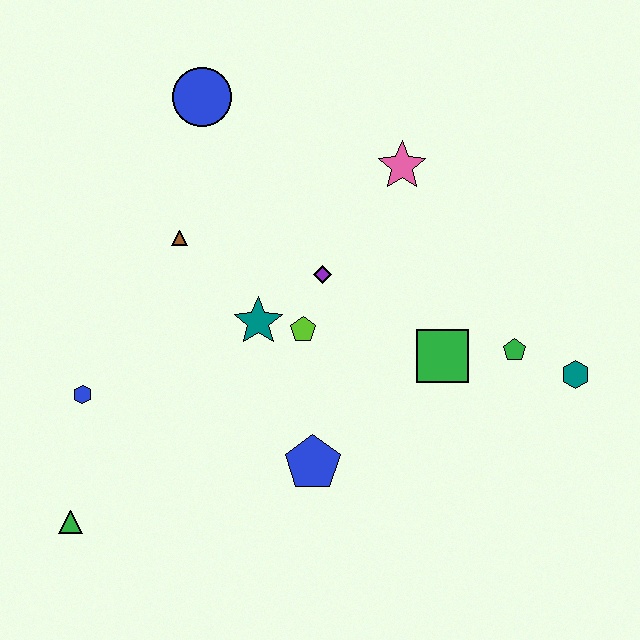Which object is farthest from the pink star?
The green triangle is farthest from the pink star.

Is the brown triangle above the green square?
Yes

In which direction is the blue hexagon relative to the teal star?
The blue hexagon is to the left of the teal star.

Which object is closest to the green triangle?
The blue hexagon is closest to the green triangle.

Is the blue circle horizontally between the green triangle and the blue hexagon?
No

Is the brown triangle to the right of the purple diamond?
No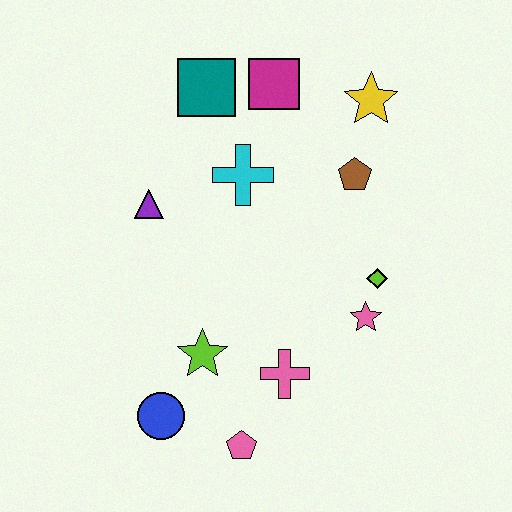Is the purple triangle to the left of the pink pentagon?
Yes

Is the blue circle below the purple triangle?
Yes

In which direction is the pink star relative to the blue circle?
The pink star is to the right of the blue circle.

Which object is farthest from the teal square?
The pink pentagon is farthest from the teal square.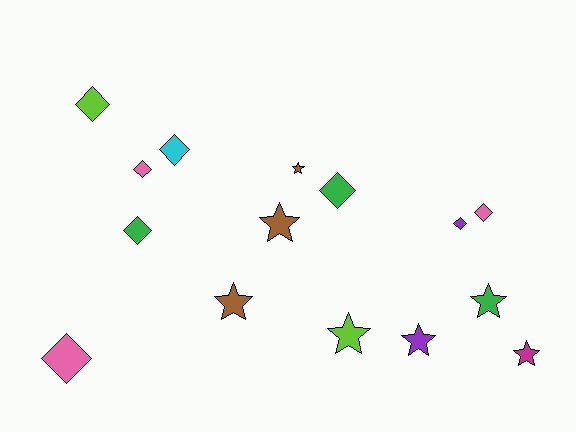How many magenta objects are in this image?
There is 1 magenta object.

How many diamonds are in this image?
There are 8 diamonds.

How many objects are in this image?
There are 15 objects.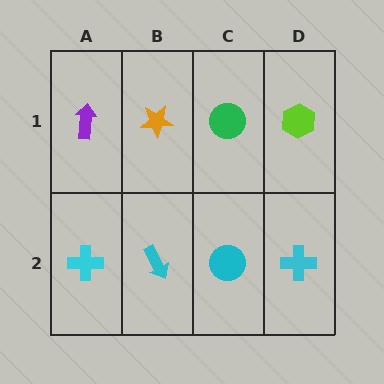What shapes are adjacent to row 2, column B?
An orange star (row 1, column B), a cyan cross (row 2, column A), a cyan circle (row 2, column C).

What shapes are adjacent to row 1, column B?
A cyan arrow (row 2, column B), a purple arrow (row 1, column A), a green circle (row 1, column C).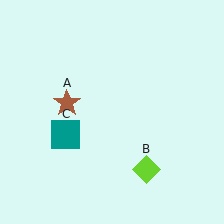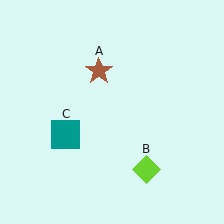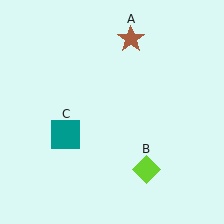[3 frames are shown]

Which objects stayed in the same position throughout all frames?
Lime diamond (object B) and teal square (object C) remained stationary.